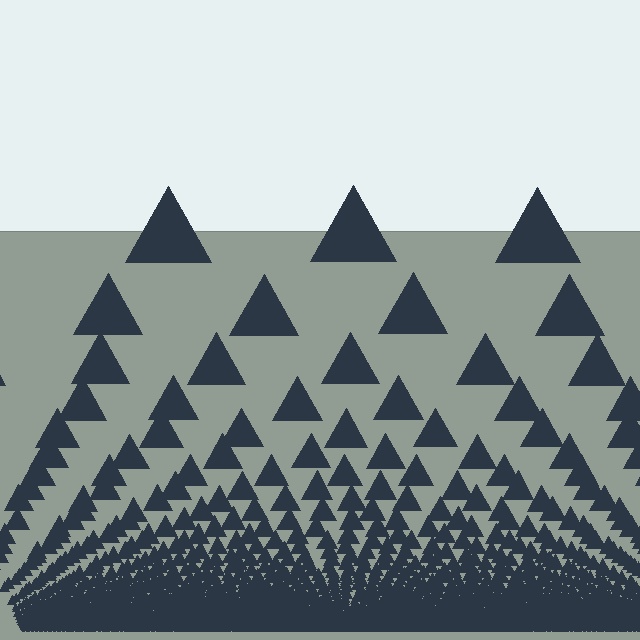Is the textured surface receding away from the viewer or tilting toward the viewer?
The surface appears to tilt toward the viewer. Texture elements get larger and sparser toward the top.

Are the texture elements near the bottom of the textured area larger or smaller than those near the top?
Smaller. The gradient is inverted — elements near the bottom are smaller and denser.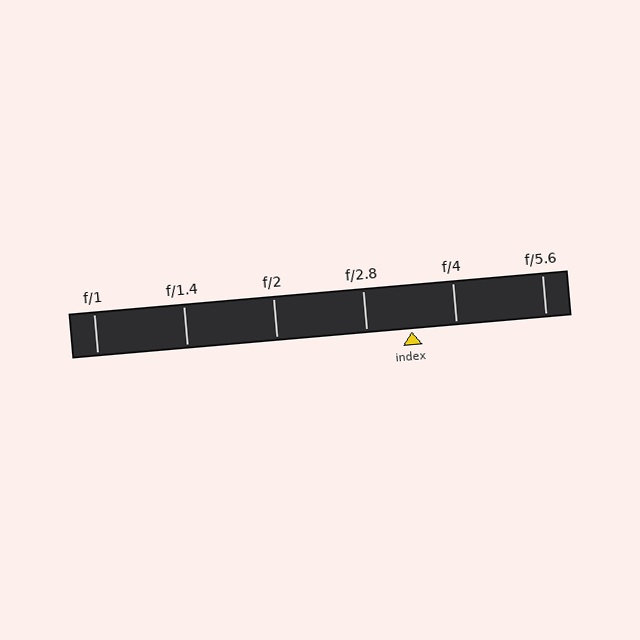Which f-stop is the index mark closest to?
The index mark is closest to f/4.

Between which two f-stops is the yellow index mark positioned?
The index mark is between f/2.8 and f/4.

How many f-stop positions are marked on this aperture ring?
There are 6 f-stop positions marked.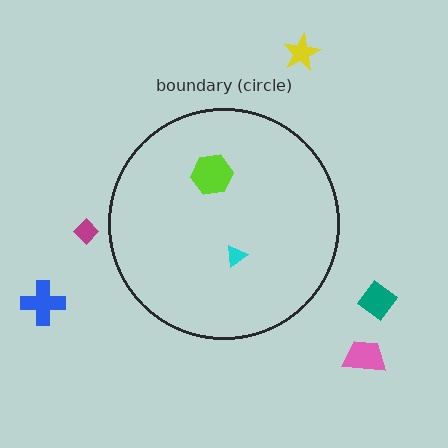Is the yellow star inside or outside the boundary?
Outside.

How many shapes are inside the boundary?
2 inside, 5 outside.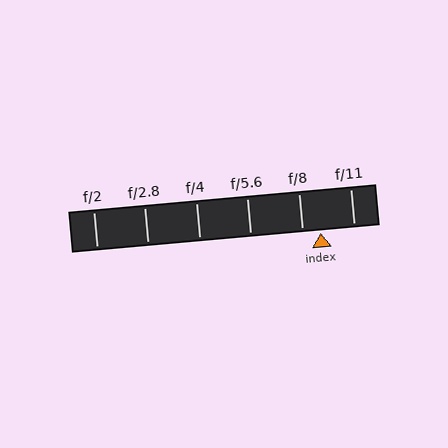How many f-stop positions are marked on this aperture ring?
There are 6 f-stop positions marked.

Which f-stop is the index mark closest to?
The index mark is closest to f/8.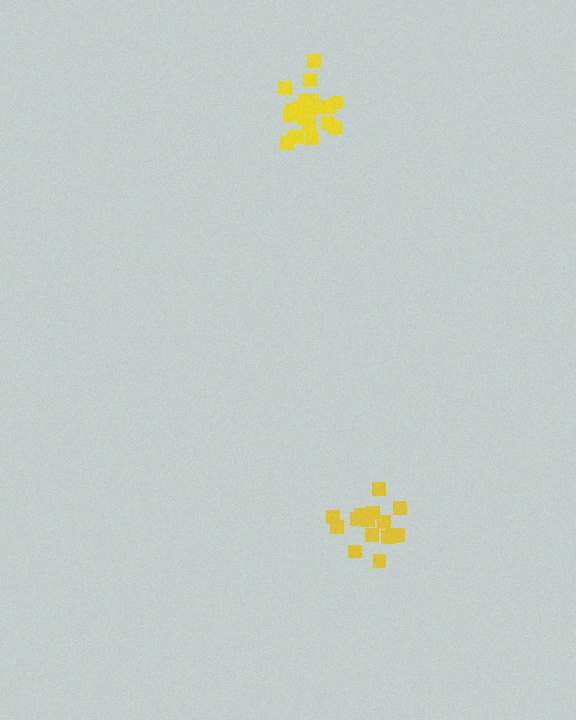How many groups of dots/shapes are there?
There are 2 groups.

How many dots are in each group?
Group 1: 20 dots, Group 2: 15 dots (35 total).